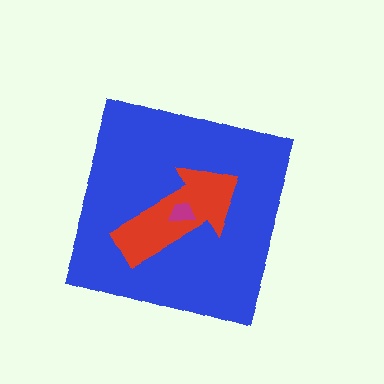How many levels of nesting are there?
3.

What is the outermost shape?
The blue diamond.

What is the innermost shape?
The magenta trapezoid.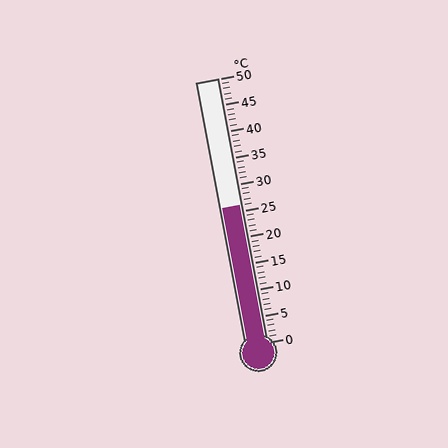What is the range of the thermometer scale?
The thermometer scale ranges from 0°C to 50°C.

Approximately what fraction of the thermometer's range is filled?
The thermometer is filled to approximately 50% of its range.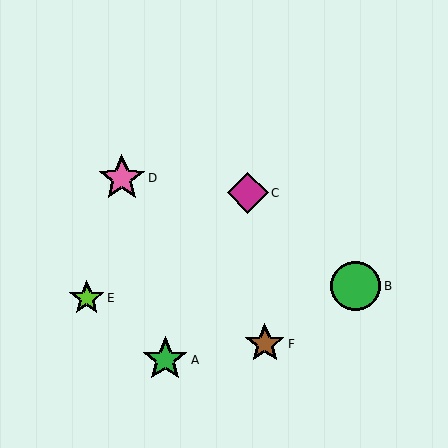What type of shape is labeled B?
Shape B is a green circle.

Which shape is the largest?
The green circle (labeled B) is the largest.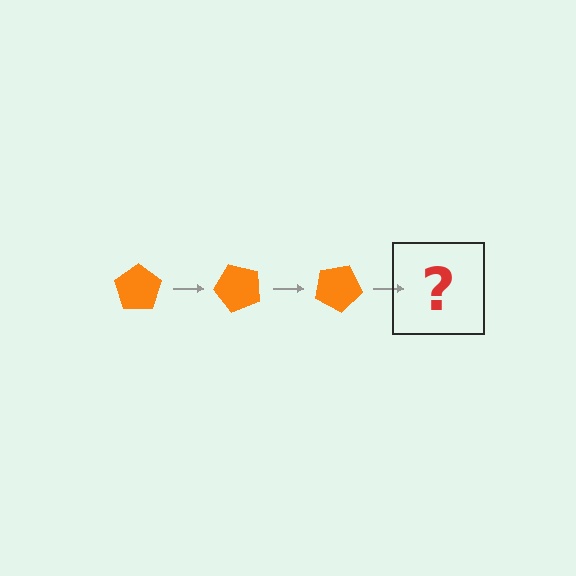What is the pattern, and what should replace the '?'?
The pattern is that the pentagon rotates 50 degrees each step. The '?' should be an orange pentagon rotated 150 degrees.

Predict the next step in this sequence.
The next step is an orange pentagon rotated 150 degrees.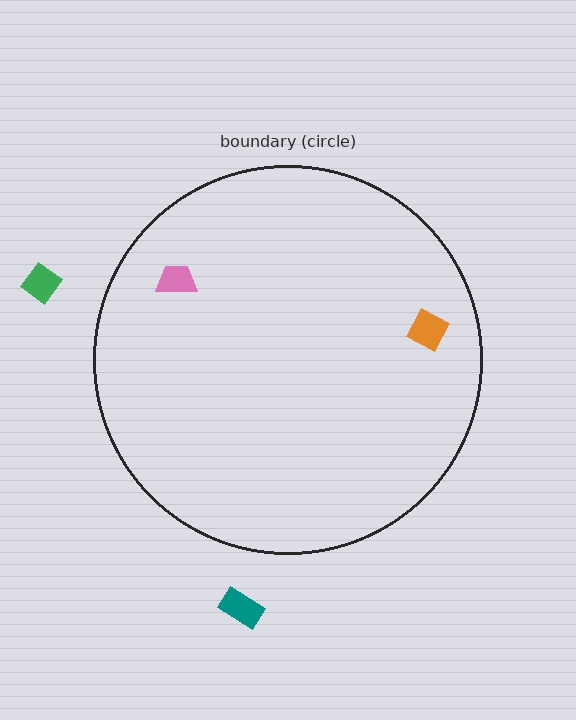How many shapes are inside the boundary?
2 inside, 2 outside.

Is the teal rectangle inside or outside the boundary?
Outside.